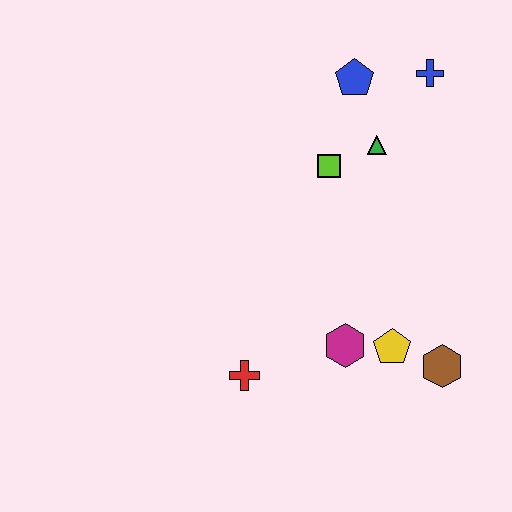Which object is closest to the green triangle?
The lime square is closest to the green triangle.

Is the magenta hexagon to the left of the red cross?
No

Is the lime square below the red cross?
No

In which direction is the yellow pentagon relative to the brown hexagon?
The yellow pentagon is to the left of the brown hexagon.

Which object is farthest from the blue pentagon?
The red cross is farthest from the blue pentagon.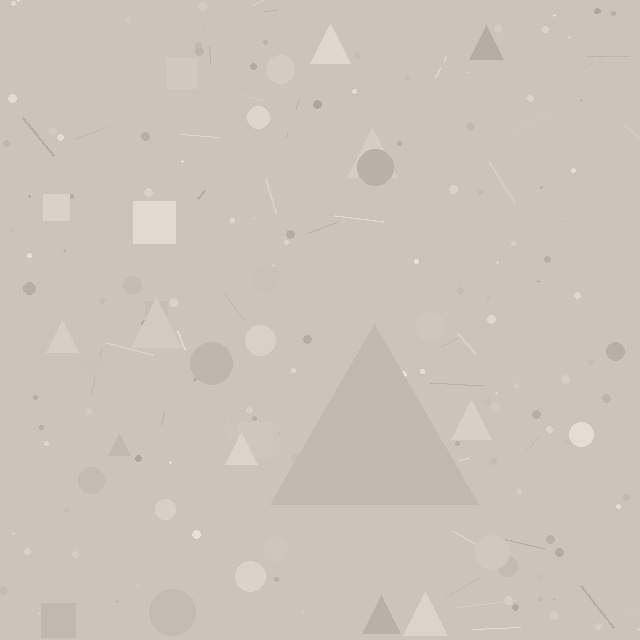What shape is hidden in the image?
A triangle is hidden in the image.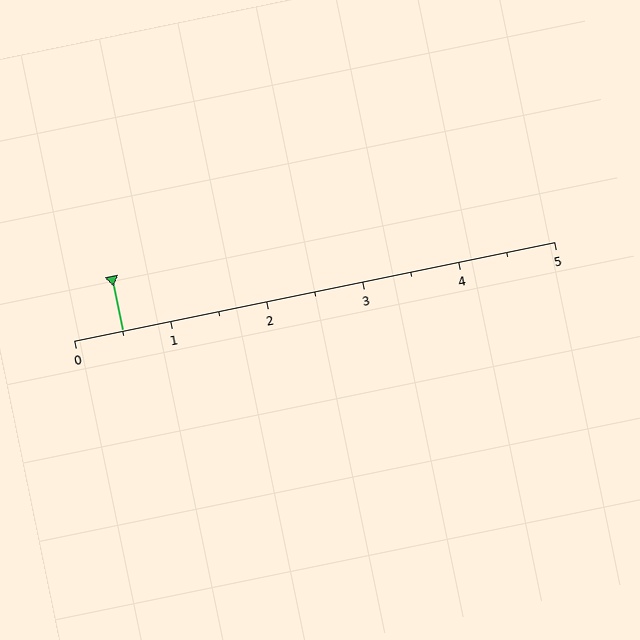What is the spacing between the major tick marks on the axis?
The major ticks are spaced 1 apart.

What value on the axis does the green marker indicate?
The marker indicates approximately 0.5.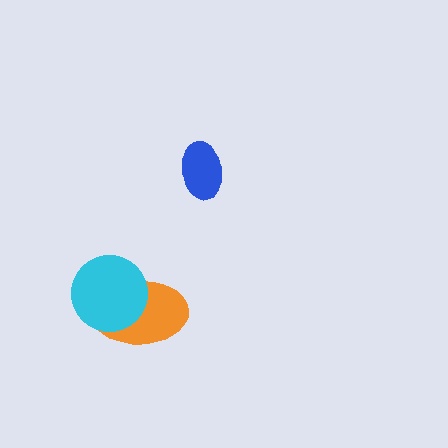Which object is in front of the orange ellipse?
The cyan circle is in front of the orange ellipse.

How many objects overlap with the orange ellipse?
1 object overlaps with the orange ellipse.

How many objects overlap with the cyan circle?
1 object overlaps with the cyan circle.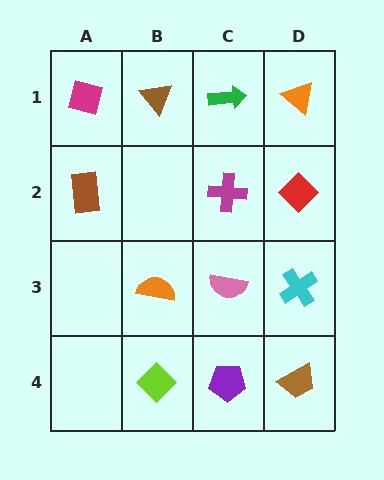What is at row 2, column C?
A magenta cross.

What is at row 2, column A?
A brown rectangle.